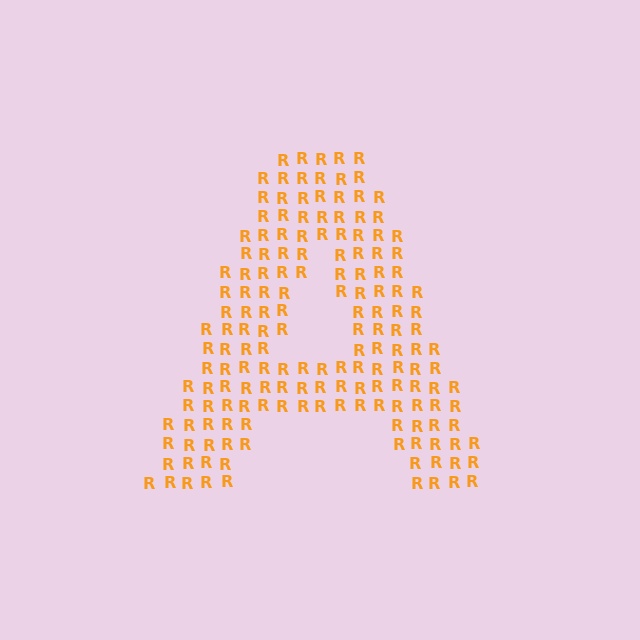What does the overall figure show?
The overall figure shows the letter A.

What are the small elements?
The small elements are letter R's.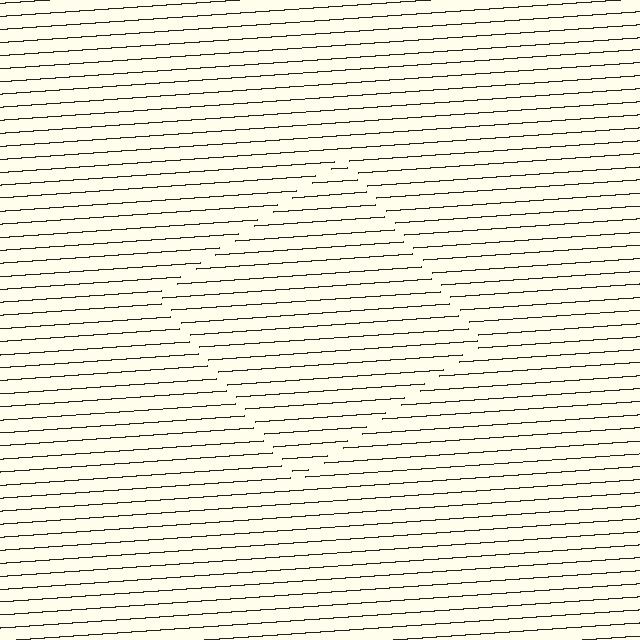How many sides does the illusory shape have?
4 sides — the line-ends trace a square.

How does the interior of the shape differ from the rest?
The interior of the shape contains the same grating, shifted by half a period — the contour is defined by the phase discontinuity where line-ends from the inner and outer gratings abut.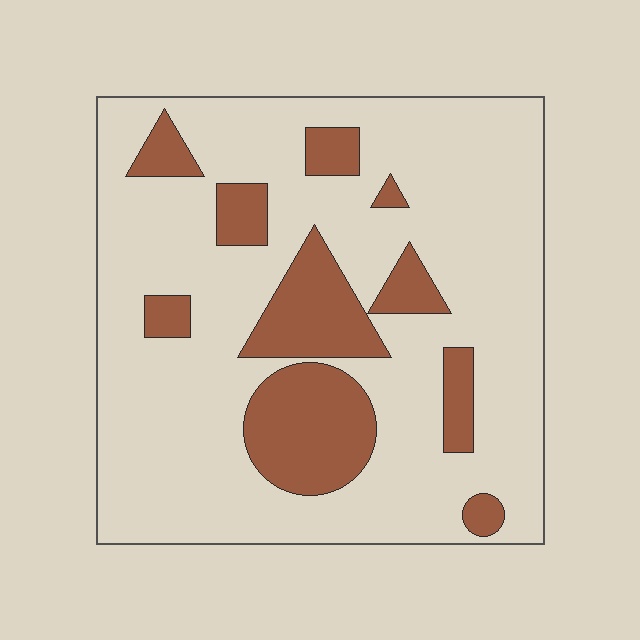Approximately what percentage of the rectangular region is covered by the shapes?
Approximately 20%.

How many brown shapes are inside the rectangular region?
10.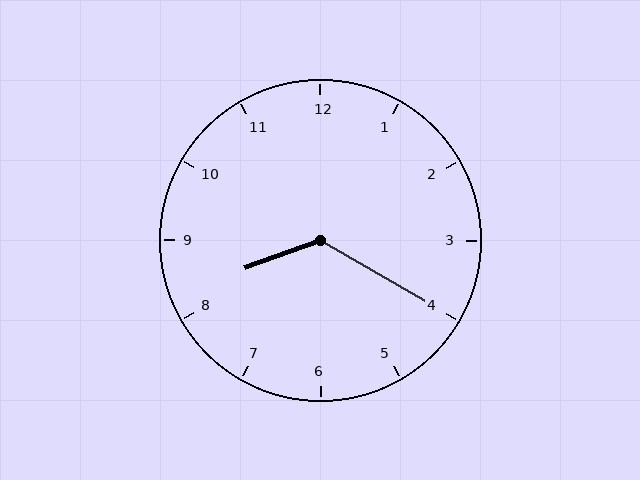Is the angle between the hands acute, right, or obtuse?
It is obtuse.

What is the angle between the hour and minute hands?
Approximately 130 degrees.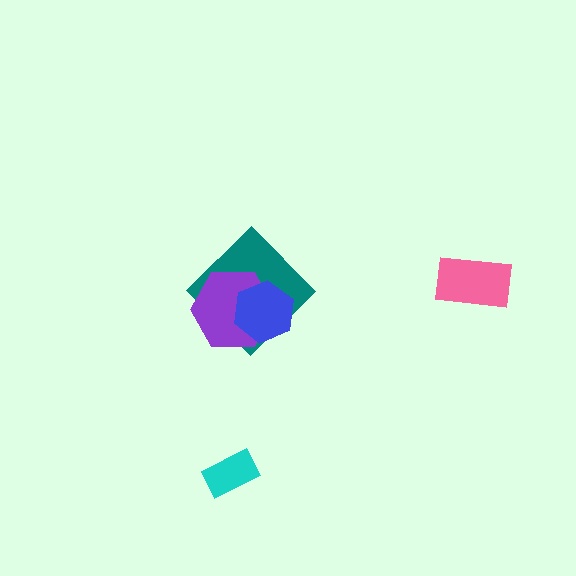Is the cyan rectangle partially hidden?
No, no other shape covers it.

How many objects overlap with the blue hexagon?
2 objects overlap with the blue hexagon.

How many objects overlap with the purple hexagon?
2 objects overlap with the purple hexagon.